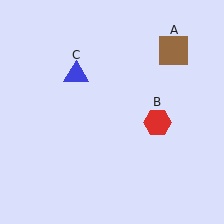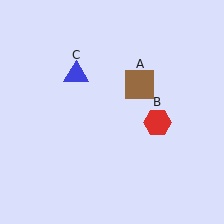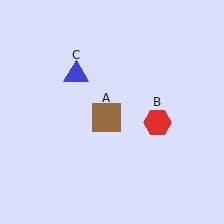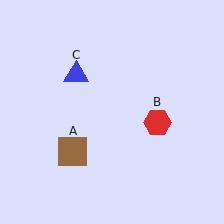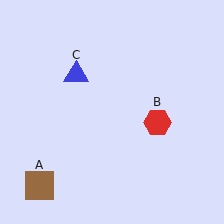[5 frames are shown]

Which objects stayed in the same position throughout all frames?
Red hexagon (object B) and blue triangle (object C) remained stationary.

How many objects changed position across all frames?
1 object changed position: brown square (object A).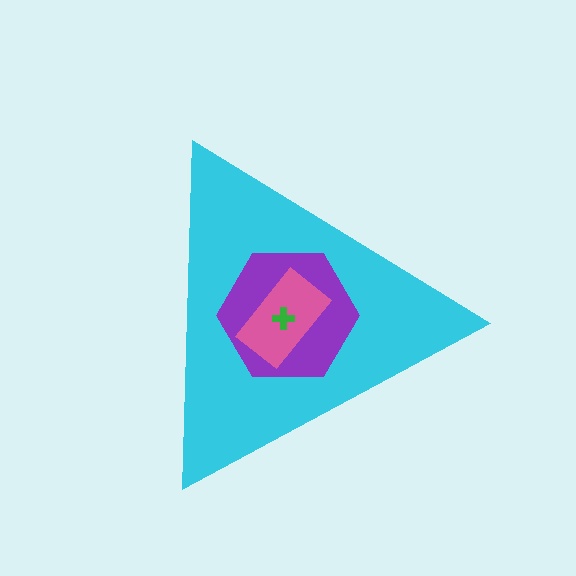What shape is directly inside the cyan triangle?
The purple hexagon.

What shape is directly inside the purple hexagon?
The pink rectangle.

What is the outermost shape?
The cyan triangle.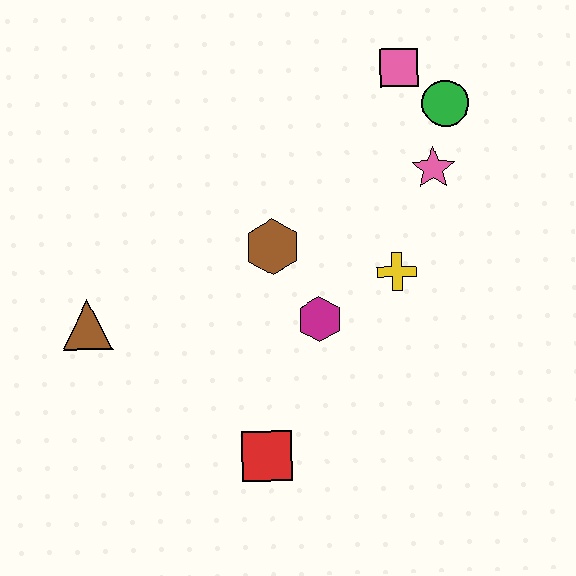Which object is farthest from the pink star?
The brown triangle is farthest from the pink star.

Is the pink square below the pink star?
No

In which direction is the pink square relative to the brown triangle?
The pink square is to the right of the brown triangle.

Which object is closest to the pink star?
The green circle is closest to the pink star.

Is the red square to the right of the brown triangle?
Yes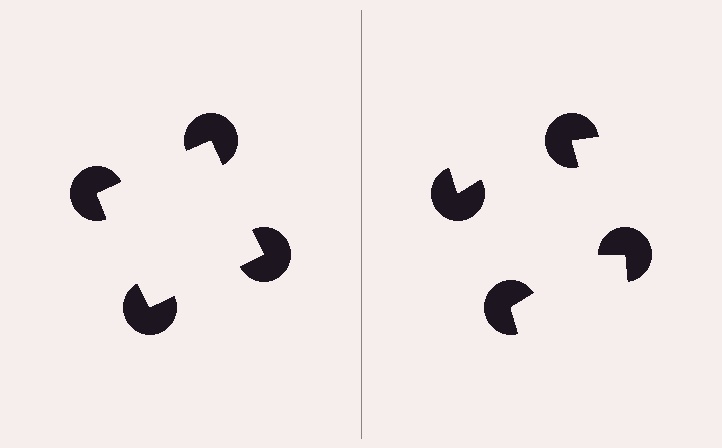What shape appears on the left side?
An illusory square.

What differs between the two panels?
The pac-man discs are positioned identically on both sides; only the wedge orientations differ. On the left they align to a square; on the right they are misaligned.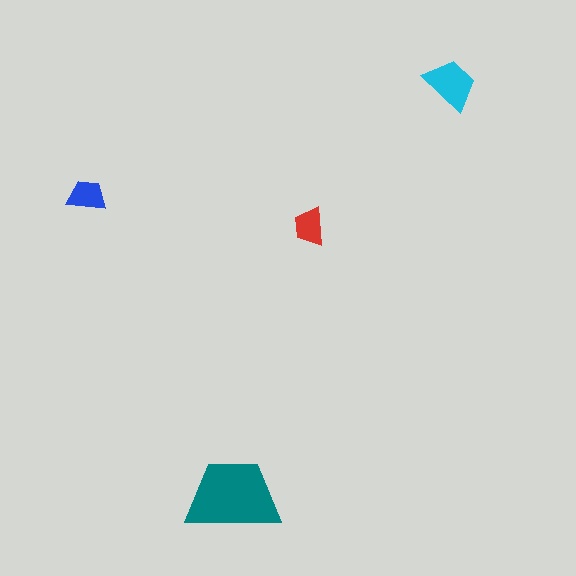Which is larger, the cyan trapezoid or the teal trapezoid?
The teal one.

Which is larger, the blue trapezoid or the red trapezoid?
The blue one.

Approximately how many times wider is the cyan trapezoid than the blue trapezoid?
About 1.5 times wider.